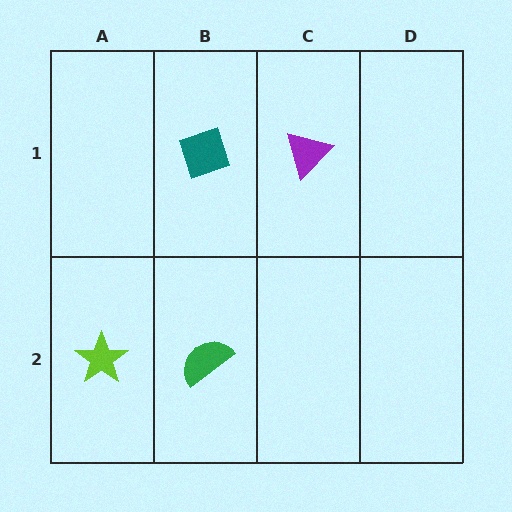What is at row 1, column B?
A teal diamond.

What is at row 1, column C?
A purple triangle.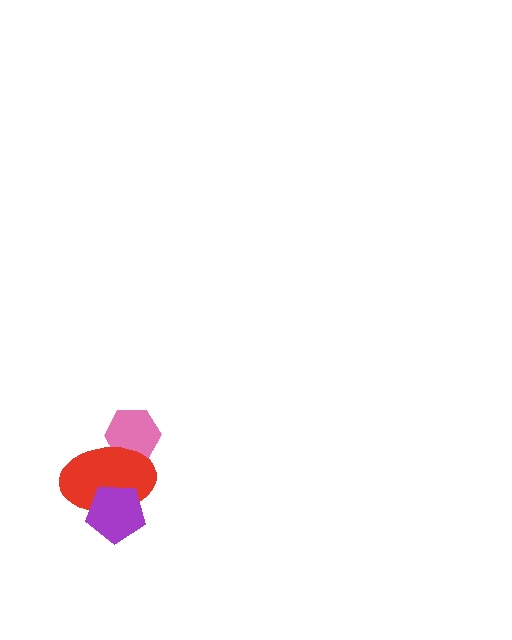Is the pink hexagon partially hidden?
Yes, it is partially covered by another shape.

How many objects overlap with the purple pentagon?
1 object overlaps with the purple pentagon.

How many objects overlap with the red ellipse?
2 objects overlap with the red ellipse.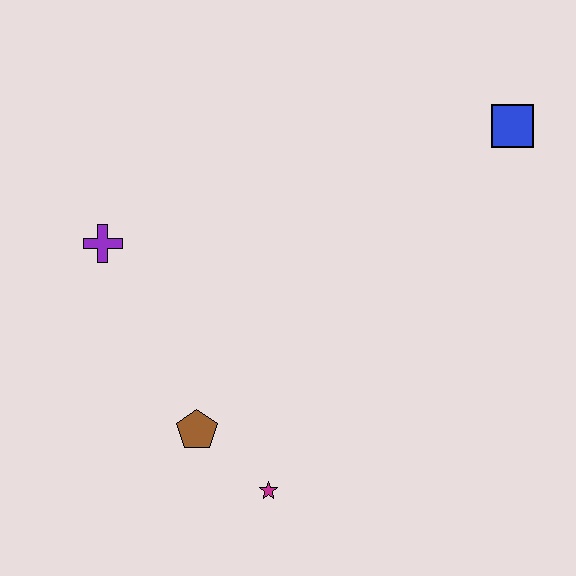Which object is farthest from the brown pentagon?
The blue square is farthest from the brown pentagon.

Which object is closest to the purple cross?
The brown pentagon is closest to the purple cross.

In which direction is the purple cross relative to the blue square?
The purple cross is to the left of the blue square.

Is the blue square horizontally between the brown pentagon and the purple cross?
No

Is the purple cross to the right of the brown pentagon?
No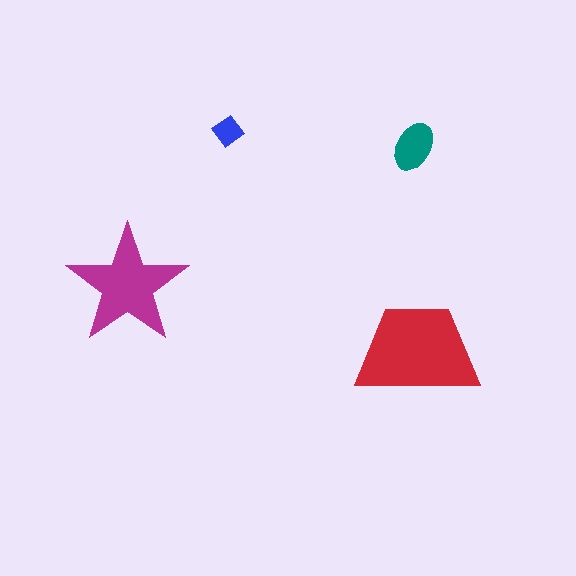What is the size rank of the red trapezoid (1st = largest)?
1st.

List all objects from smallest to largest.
The blue diamond, the teal ellipse, the magenta star, the red trapezoid.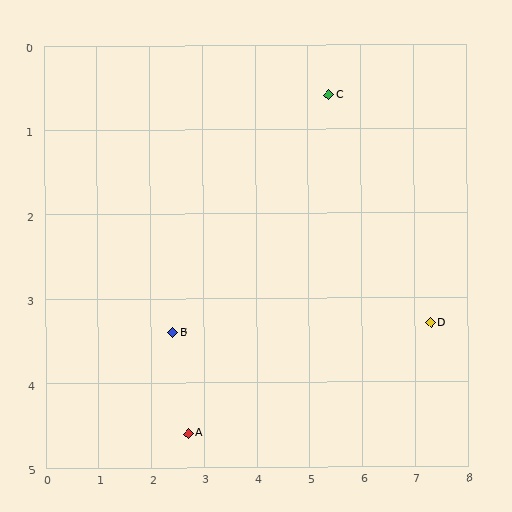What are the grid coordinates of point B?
Point B is at approximately (2.4, 3.4).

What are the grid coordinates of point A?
Point A is at approximately (2.7, 4.6).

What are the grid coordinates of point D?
Point D is at approximately (7.3, 3.3).